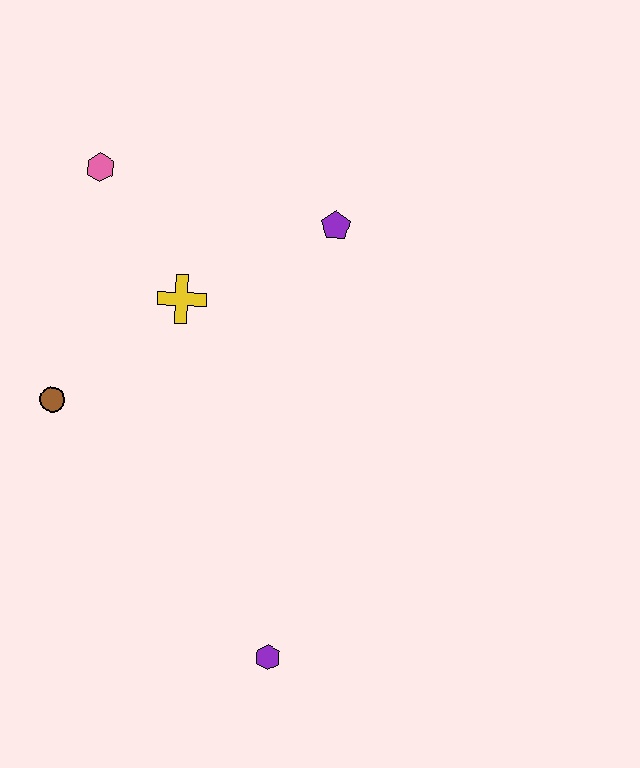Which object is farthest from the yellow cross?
The purple hexagon is farthest from the yellow cross.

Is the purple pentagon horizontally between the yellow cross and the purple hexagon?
No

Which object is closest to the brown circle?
The yellow cross is closest to the brown circle.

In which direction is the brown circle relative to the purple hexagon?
The brown circle is above the purple hexagon.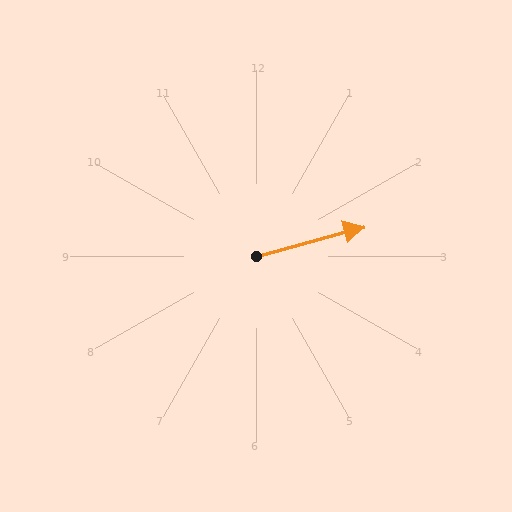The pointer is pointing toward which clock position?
Roughly 2 o'clock.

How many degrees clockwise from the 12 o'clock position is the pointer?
Approximately 75 degrees.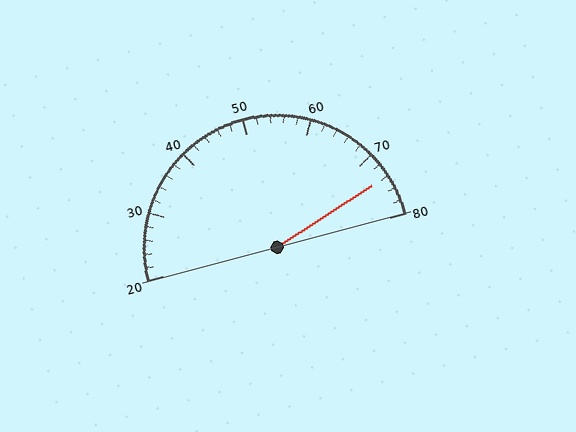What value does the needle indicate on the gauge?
The needle indicates approximately 74.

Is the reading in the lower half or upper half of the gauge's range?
The reading is in the upper half of the range (20 to 80).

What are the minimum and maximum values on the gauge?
The gauge ranges from 20 to 80.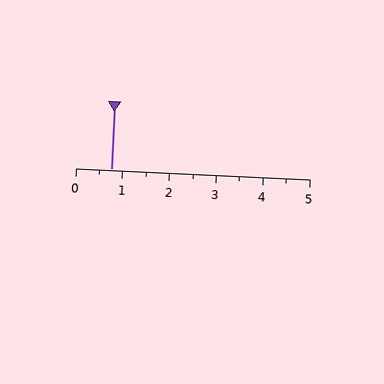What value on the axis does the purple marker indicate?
The marker indicates approximately 0.8.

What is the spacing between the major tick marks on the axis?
The major ticks are spaced 1 apart.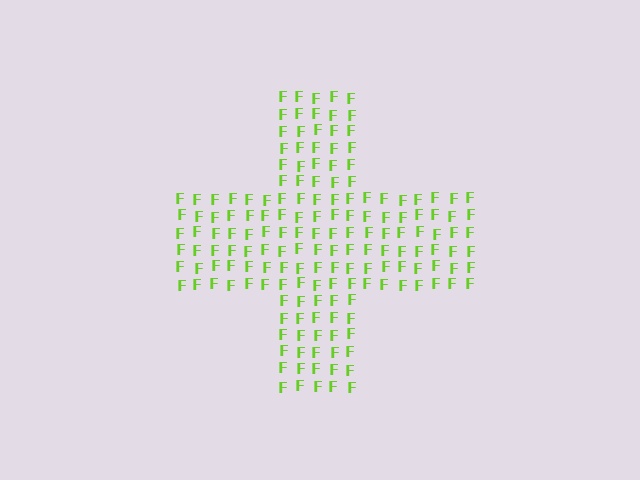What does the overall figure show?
The overall figure shows a cross.